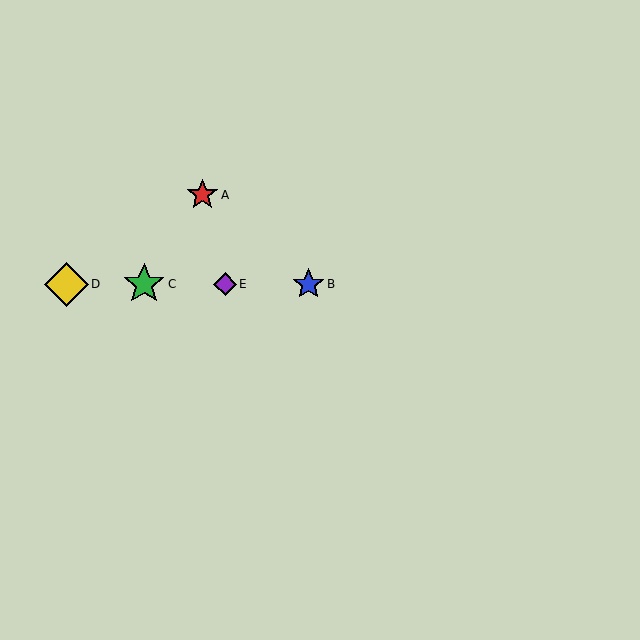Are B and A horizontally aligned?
No, B is at y≈284 and A is at y≈195.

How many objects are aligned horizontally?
4 objects (B, C, D, E) are aligned horizontally.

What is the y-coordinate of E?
Object E is at y≈284.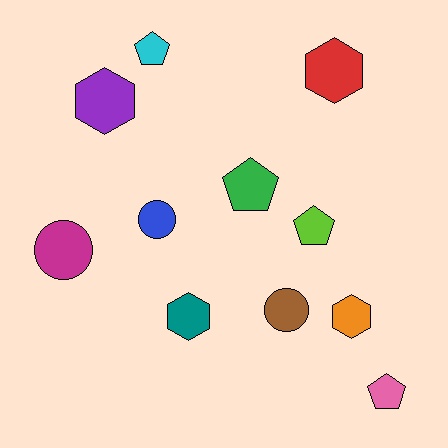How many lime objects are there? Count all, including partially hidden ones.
There is 1 lime object.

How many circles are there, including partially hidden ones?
There are 3 circles.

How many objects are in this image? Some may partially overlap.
There are 11 objects.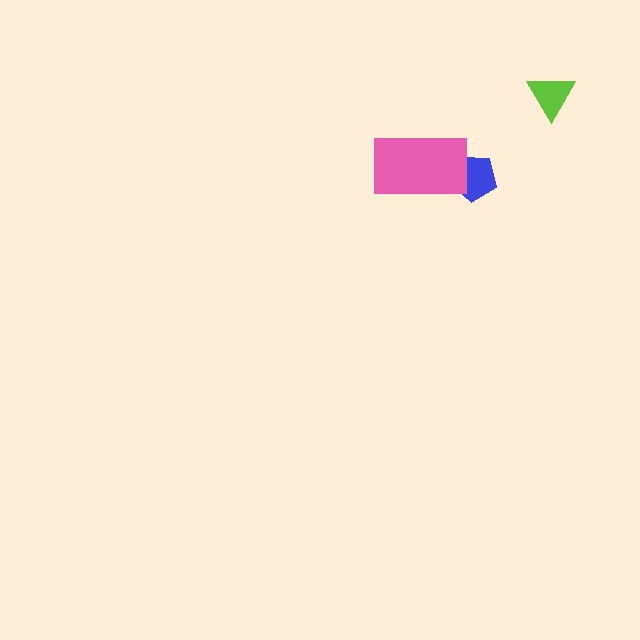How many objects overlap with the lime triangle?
0 objects overlap with the lime triangle.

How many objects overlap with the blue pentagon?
1 object overlaps with the blue pentagon.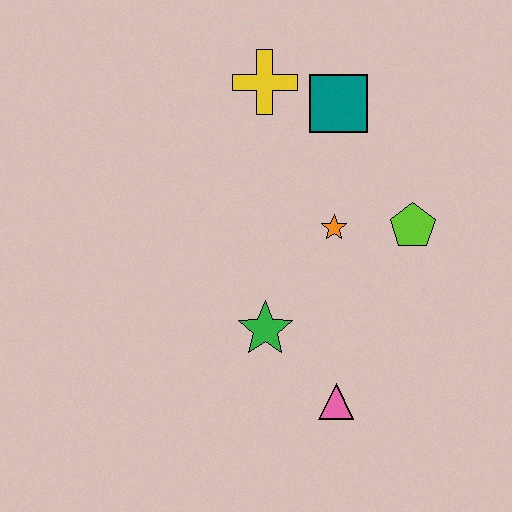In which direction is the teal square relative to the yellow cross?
The teal square is to the right of the yellow cross.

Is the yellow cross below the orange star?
No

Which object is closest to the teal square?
The yellow cross is closest to the teal square.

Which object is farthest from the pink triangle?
The yellow cross is farthest from the pink triangle.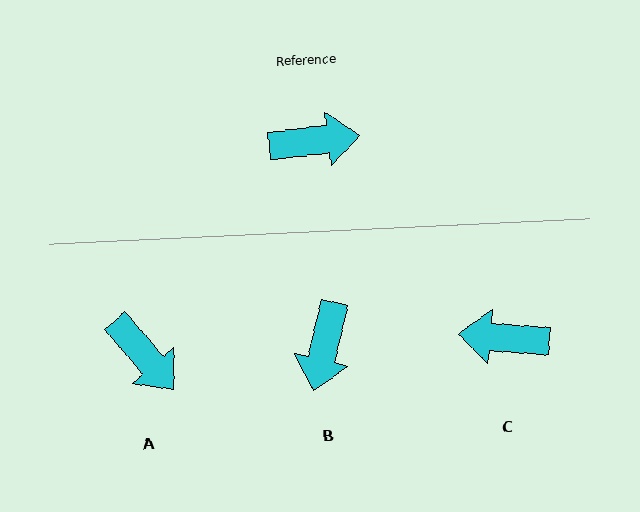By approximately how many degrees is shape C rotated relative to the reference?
Approximately 168 degrees counter-clockwise.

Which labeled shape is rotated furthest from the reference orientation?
C, about 168 degrees away.